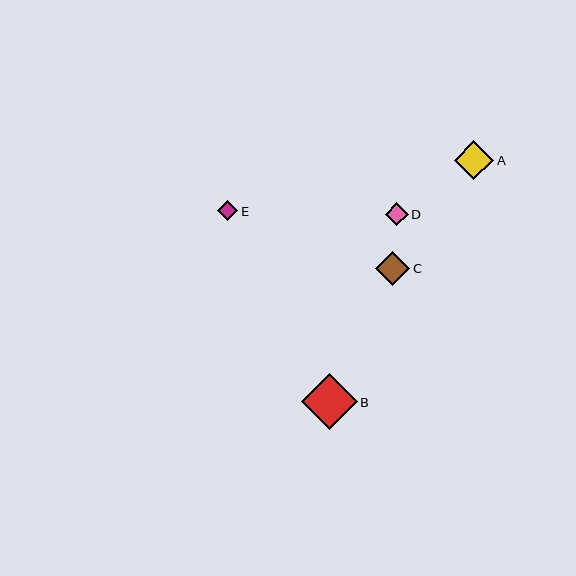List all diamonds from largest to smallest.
From largest to smallest: B, A, C, D, E.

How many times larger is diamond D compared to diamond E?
Diamond D is approximately 1.1 times the size of diamond E.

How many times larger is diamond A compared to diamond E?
Diamond A is approximately 2.0 times the size of diamond E.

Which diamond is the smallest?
Diamond E is the smallest with a size of approximately 20 pixels.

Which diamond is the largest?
Diamond B is the largest with a size of approximately 56 pixels.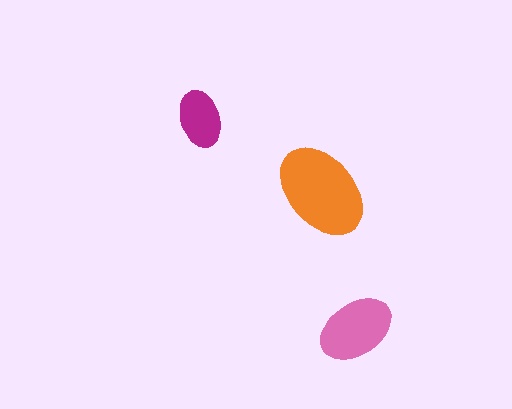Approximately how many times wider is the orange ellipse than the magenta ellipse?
About 1.5 times wider.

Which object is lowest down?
The pink ellipse is bottommost.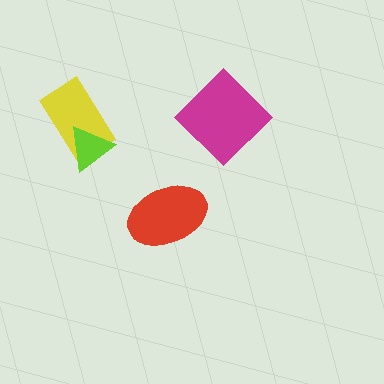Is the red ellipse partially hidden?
No, no other shape covers it.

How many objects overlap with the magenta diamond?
0 objects overlap with the magenta diamond.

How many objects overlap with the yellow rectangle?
1 object overlaps with the yellow rectangle.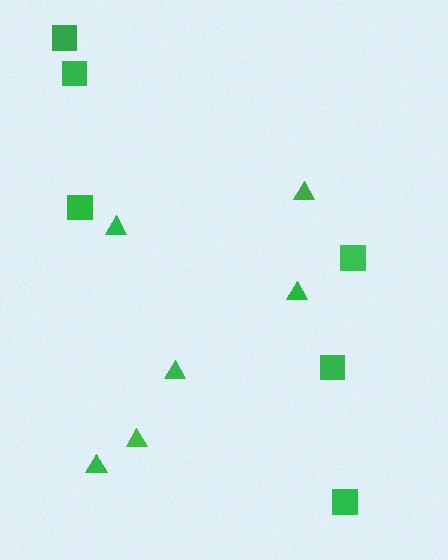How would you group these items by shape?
There are 2 groups: one group of squares (6) and one group of triangles (6).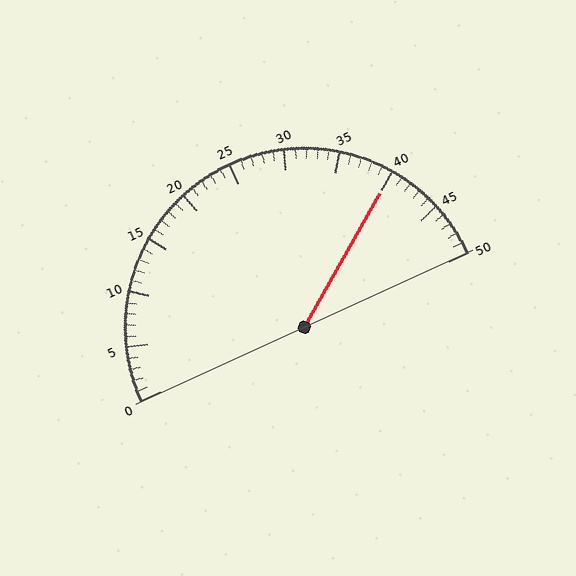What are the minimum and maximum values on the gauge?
The gauge ranges from 0 to 50.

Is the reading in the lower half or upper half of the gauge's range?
The reading is in the upper half of the range (0 to 50).